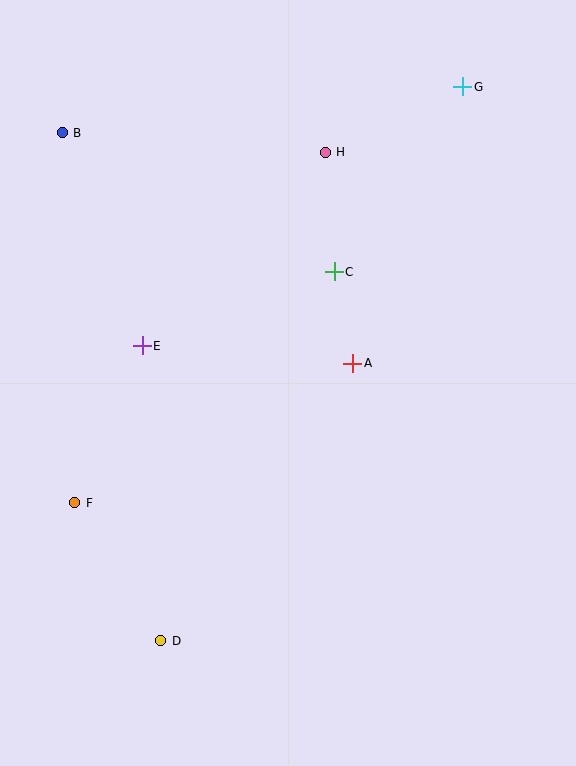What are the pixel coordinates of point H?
Point H is at (325, 152).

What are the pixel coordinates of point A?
Point A is at (353, 363).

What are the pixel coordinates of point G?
Point G is at (463, 87).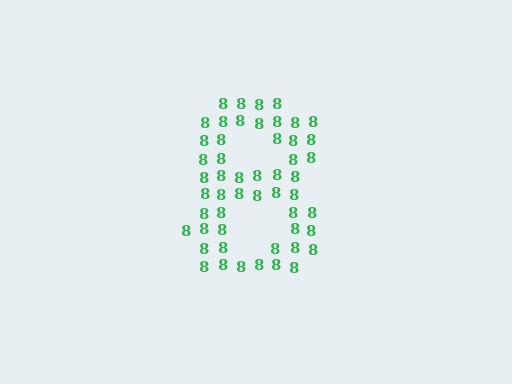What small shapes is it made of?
It is made of small digit 8's.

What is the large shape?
The large shape is the digit 8.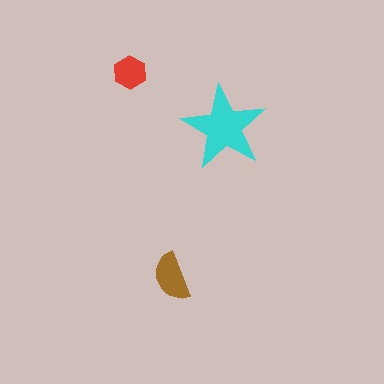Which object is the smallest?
The red hexagon.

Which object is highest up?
The red hexagon is topmost.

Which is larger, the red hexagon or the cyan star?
The cyan star.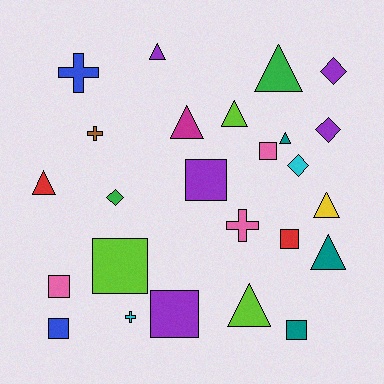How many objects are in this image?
There are 25 objects.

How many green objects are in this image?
There are 2 green objects.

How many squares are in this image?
There are 8 squares.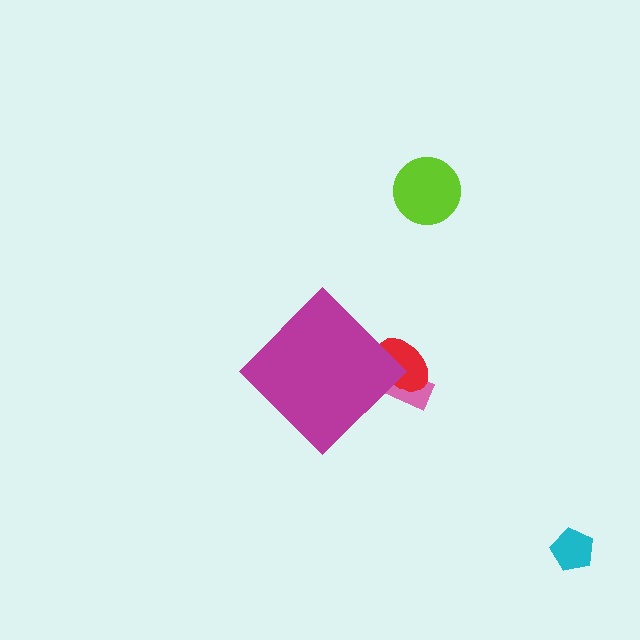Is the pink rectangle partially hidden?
Yes, the pink rectangle is partially hidden behind the magenta diamond.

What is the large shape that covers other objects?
A magenta diamond.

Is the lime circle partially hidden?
No, the lime circle is fully visible.